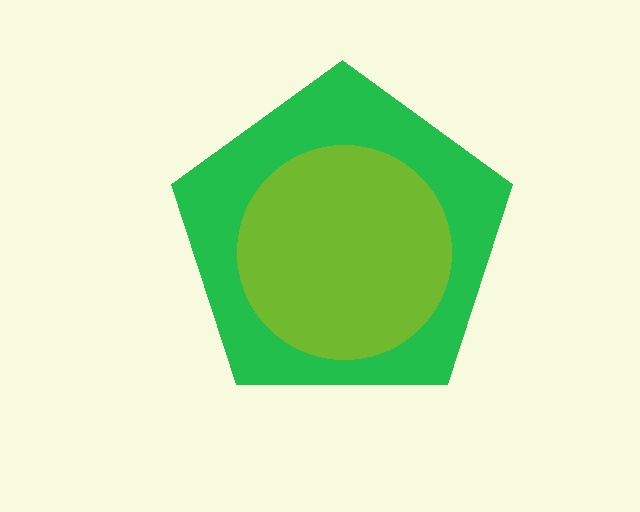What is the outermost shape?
The green pentagon.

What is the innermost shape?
The lime circle.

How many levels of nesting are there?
2.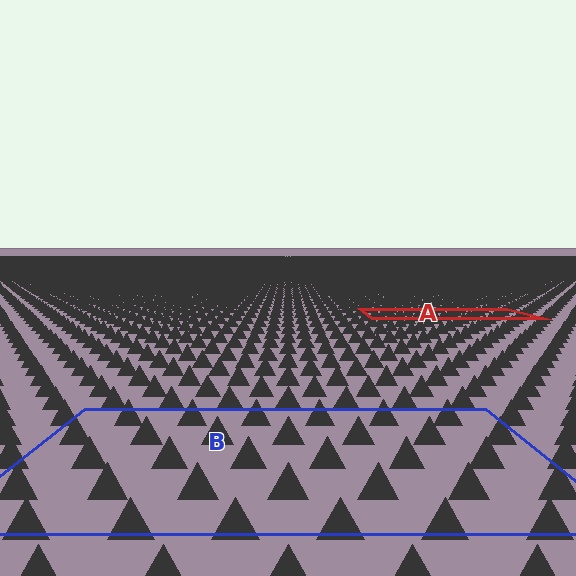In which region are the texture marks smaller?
The texture marks are smaller in region A, because it is farther away.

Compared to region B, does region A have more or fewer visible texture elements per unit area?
Region A has more texture elements per unit area — they are packed more densely because it is farther away.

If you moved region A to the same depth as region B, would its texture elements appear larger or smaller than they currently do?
They would appear larger. At a closer depth, the same texture elements are projected at a bigger on-screen size.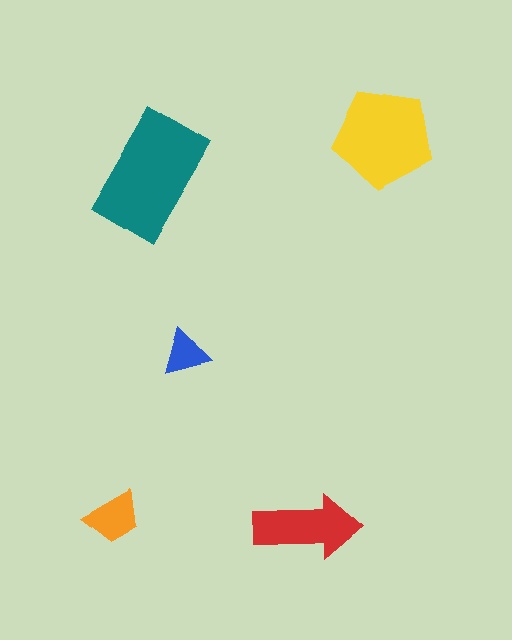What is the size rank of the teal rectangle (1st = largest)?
1st.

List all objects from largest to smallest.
The teal rectangle, the yellow pentagon, the red arrow, the orange trapezoid, the blue triangle.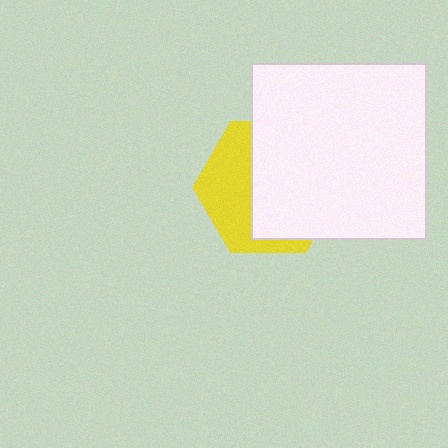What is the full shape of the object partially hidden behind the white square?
The partially hidden object is a yellow hexagon.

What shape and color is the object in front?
The object in front is a white square.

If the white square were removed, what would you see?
You would see the complete yellow hexagon.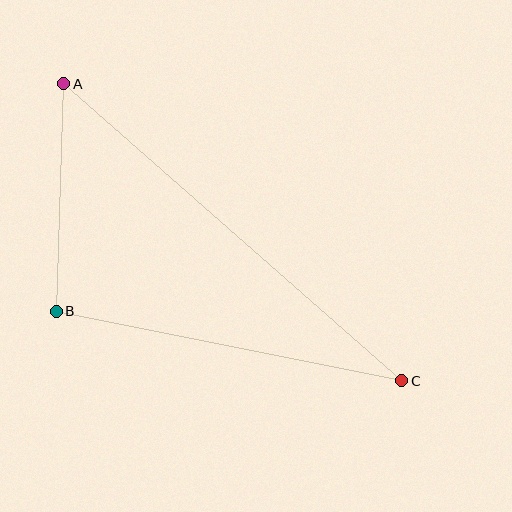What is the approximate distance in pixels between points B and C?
The distance between B and C is approximately 352 pixels.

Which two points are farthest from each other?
Points A and C are farthest from each other.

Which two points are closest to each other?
Points A and B are closest to each other.